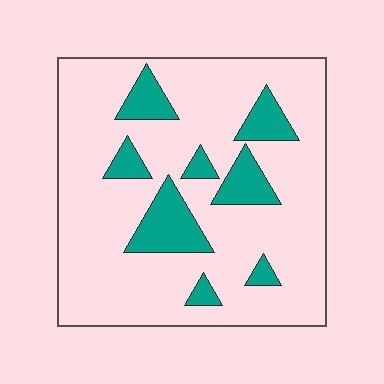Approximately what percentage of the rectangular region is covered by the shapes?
Approximately 20%.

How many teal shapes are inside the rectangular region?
8.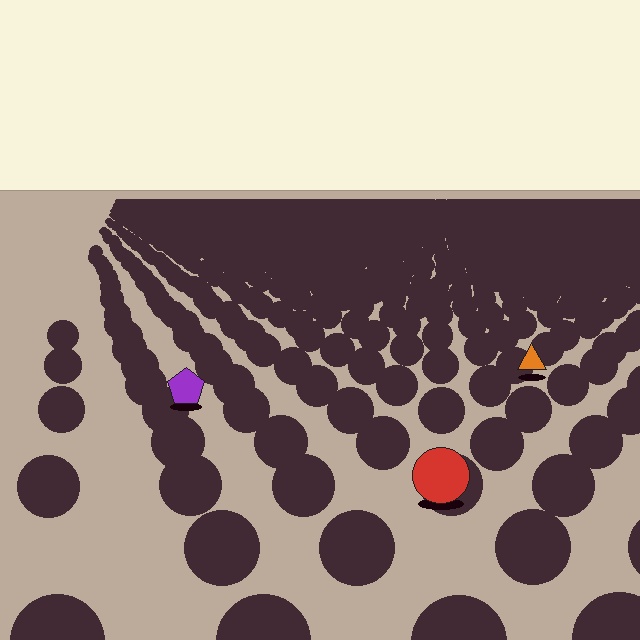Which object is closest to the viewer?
The red circle is closest. The texture marks near it are larger and more spread out.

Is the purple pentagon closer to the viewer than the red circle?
No. The red circle is closer — you can tell from the texture gradient: the ground texture is coarser near it.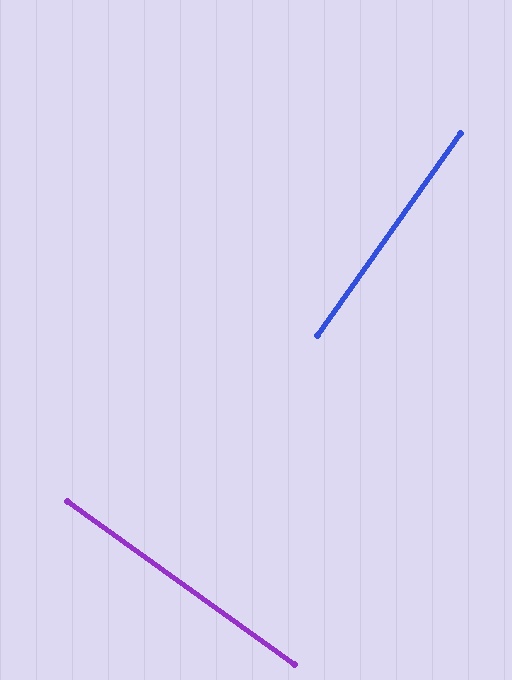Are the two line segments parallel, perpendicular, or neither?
Perpendicular — they meet at approximately 90°.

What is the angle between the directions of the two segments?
Approximately 90 degrees.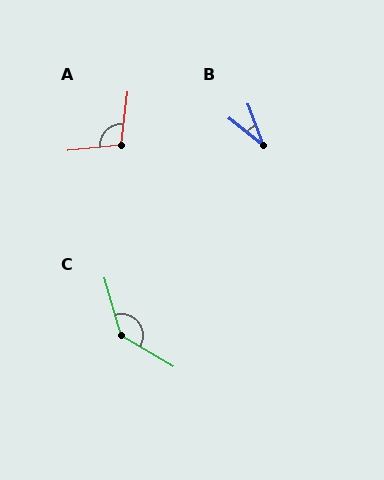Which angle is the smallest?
B, at approximately 30 degrees.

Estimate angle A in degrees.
Approximately 103 degrees.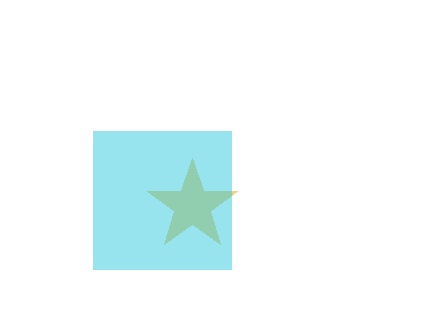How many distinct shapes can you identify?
There are 2 distinct shapes: a yellow star, a cyan square.